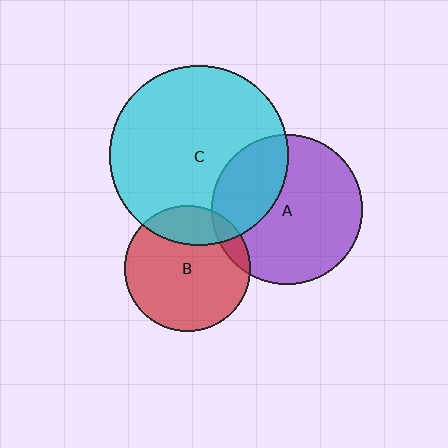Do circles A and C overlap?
Yes.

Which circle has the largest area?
Circle C (cyan).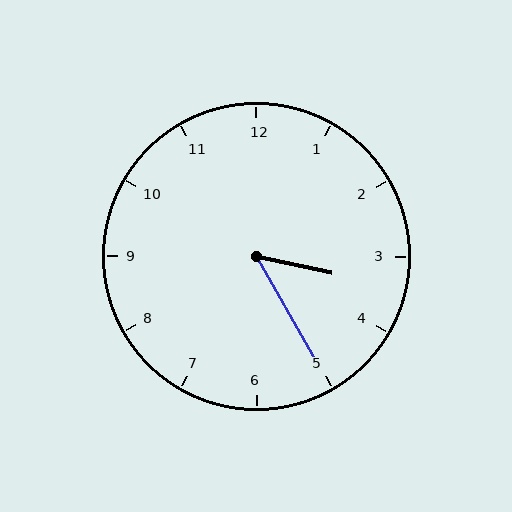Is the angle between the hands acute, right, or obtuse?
It is acute.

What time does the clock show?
3:25.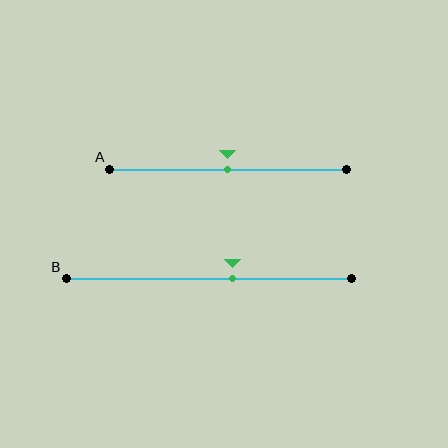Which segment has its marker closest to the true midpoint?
Segment A has its marker closest to the true midpoint.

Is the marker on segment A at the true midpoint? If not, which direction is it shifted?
Yes, the marker on segment A is at the true midpoint.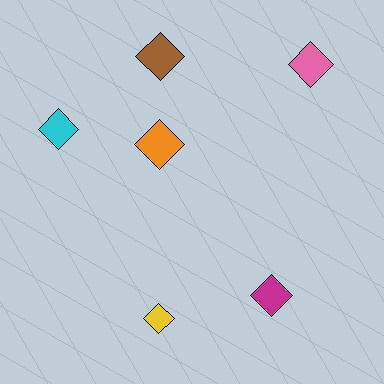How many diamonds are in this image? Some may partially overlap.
There are 6 diamonds.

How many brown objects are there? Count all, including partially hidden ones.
There is 1 brown object.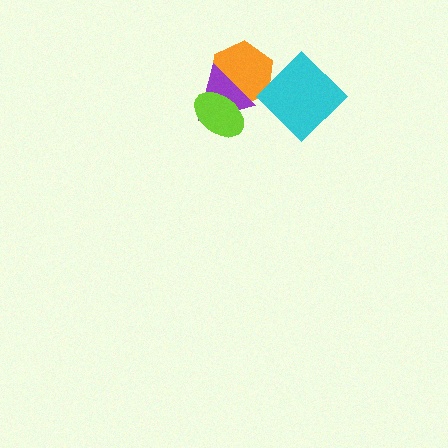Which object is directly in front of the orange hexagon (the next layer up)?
The purple triangle is directly in front of the orange hexagon.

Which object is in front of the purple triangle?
The lime ellipse is in front of the purple triangle.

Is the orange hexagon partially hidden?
Yes, it is partially covered by another shape.